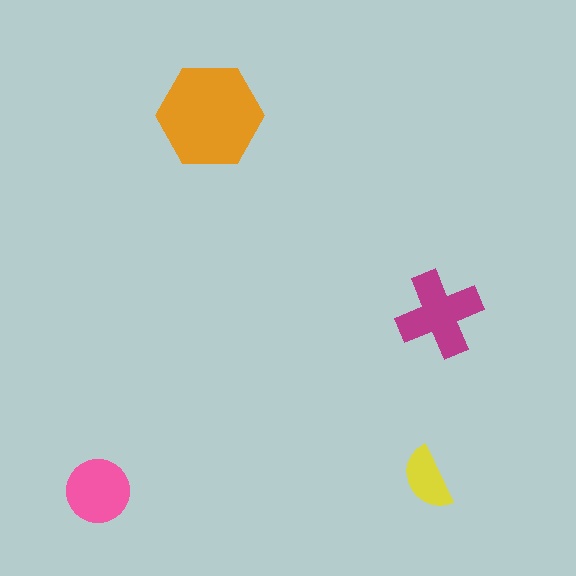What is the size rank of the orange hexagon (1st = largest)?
1st.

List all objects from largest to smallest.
The orange hexagon, the magenta cross, the pink circle, the yellow semicircle.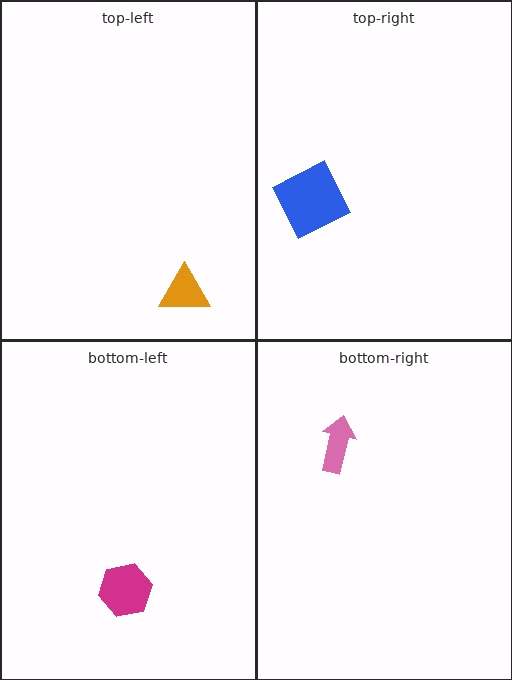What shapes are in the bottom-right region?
The pink arrow.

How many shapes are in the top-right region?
1.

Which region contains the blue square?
The top-right region.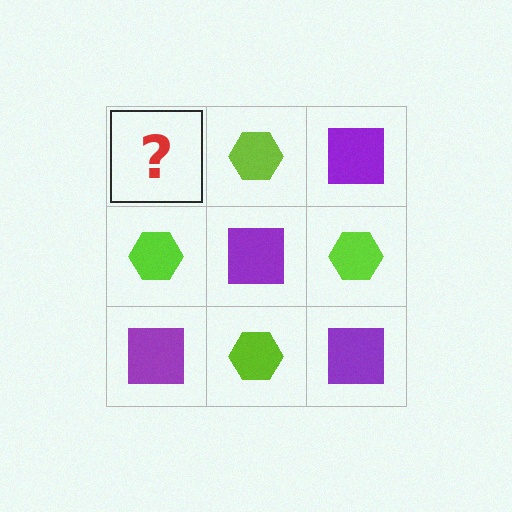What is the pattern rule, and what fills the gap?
The rule is that it alternates purple square and lime hexagon in a checkerboard pattern. The gap should be filled with a purple square.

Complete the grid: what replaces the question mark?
The question mark should be replaced with a purple square.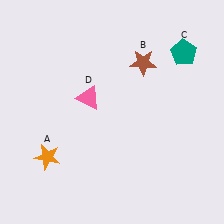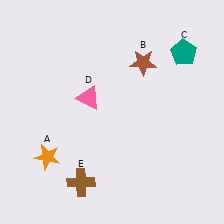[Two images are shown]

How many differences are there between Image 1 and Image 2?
There is 1 difference between the two images.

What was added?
A brown cross (E) was added in Image 2.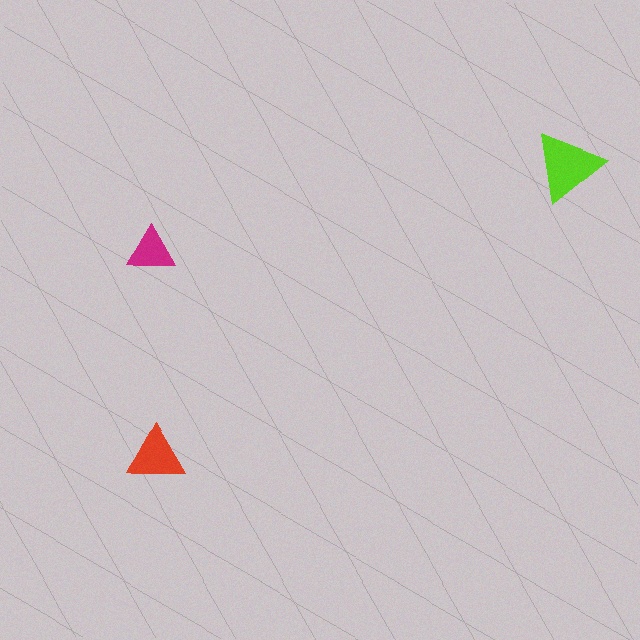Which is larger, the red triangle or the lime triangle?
The lime one.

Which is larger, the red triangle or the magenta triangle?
The red one.